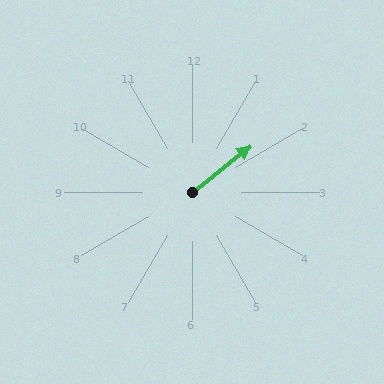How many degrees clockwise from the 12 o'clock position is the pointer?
Approximately 52 degrees.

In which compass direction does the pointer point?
Northeast.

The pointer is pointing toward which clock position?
Roughly 2 o'clock.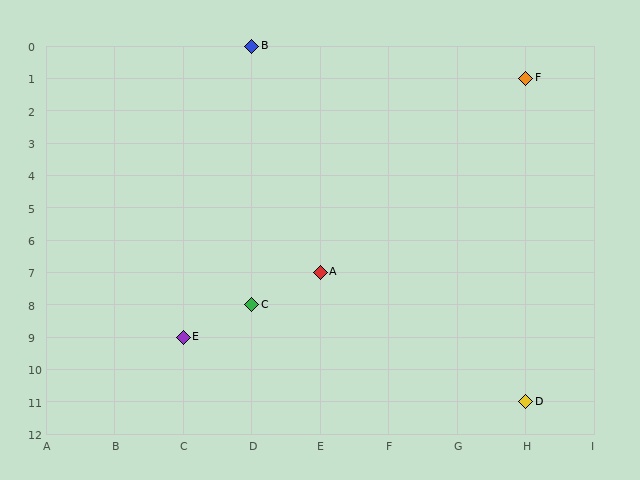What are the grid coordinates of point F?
Point F is at grid coordinates (H, 1).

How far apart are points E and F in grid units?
Points E and F are 5 columns and 8 rows apart (about 9.4 grid units diagonally).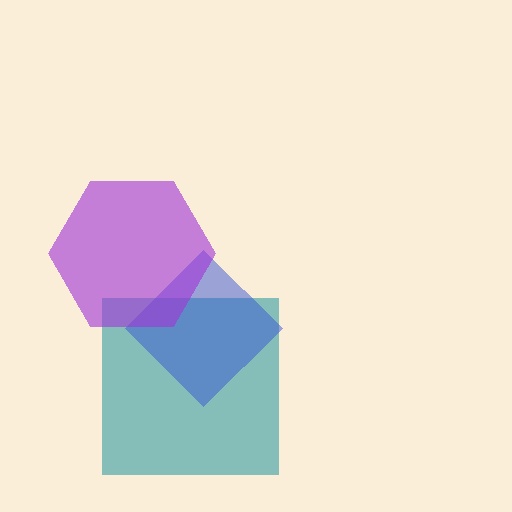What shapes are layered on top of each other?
The layered shapes are: a teal square, a blue diamond, a purple hexagon.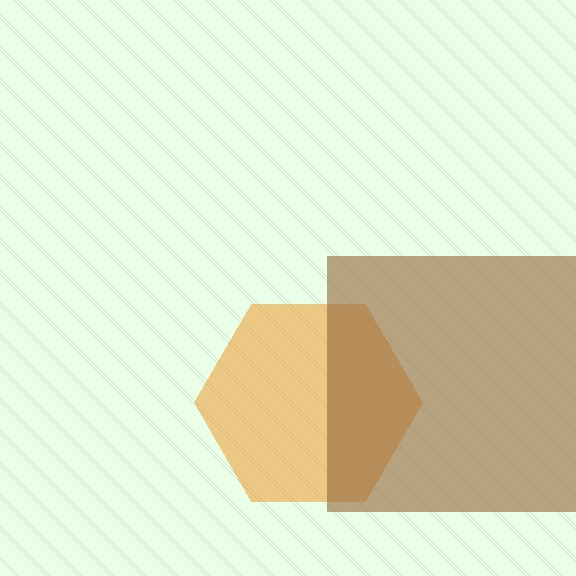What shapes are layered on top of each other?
The layered shapes are: an orange hexagon, a brown square.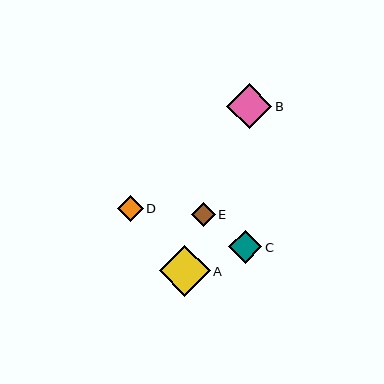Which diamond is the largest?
Diamond A is the largest with a size of approximately 51 pixels.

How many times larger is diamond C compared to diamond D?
Diamond C is approximately 1.3 times the size of diamond D.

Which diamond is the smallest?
Diamond E is the smallest with a size of approximately 24 pixels.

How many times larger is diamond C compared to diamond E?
Diamond C is approximately 1.4 times the size of diamond E.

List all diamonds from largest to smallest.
From largest to smallest: A, B, C, D, E.